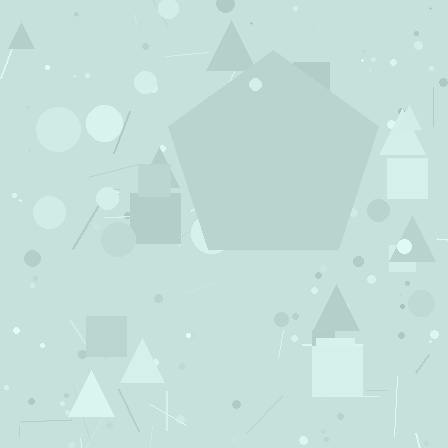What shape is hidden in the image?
A pentagon is hidden in the image.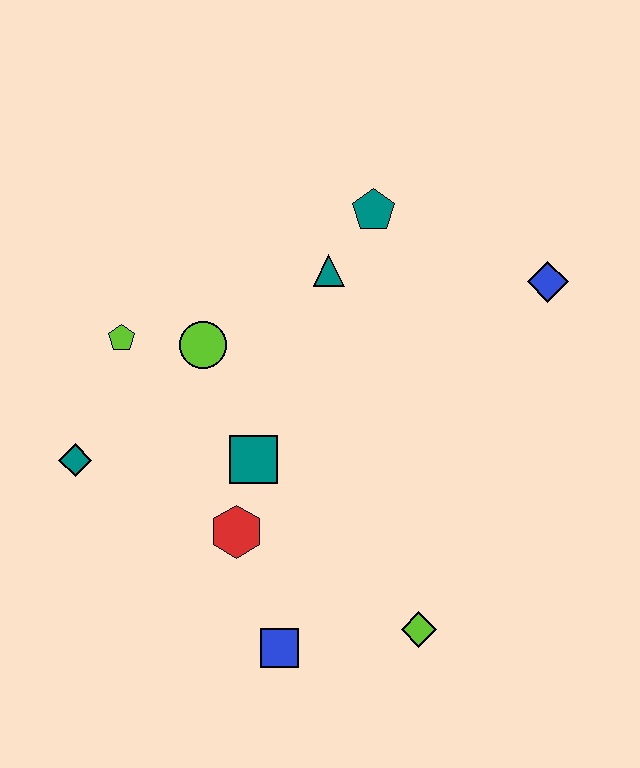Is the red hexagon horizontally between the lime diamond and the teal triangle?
No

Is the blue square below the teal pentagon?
Yes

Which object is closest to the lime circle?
The lime pentagon is closest to the lime circle.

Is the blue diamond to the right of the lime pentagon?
Yes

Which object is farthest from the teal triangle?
The blue square is farthest from the teal triangle.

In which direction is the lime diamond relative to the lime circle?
The lime diamond is below the lime circle.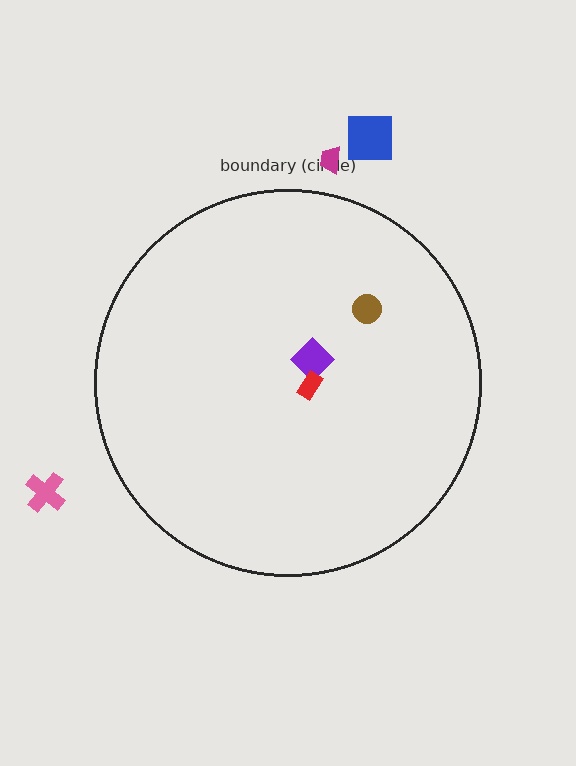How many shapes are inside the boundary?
3 inside, 3 outside.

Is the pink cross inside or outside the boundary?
Outside.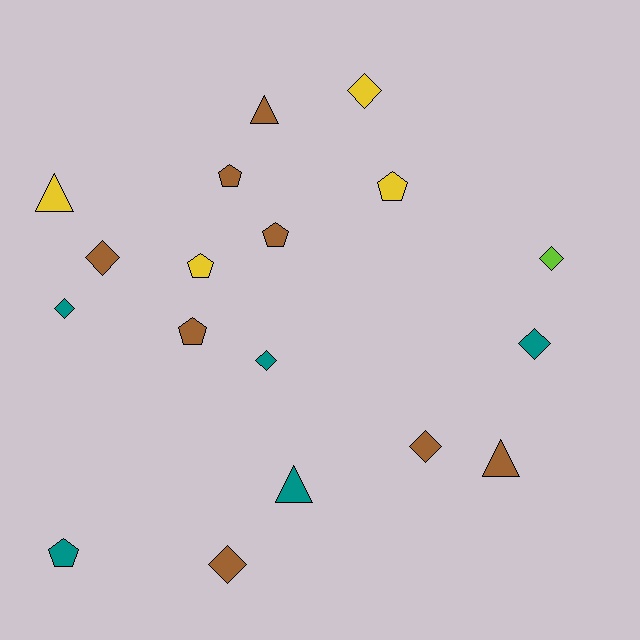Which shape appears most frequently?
Diamond, with 8 objects.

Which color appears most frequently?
Brown, with 8 objects.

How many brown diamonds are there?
There are 3 brown diamonds.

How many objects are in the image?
There are 18 objects.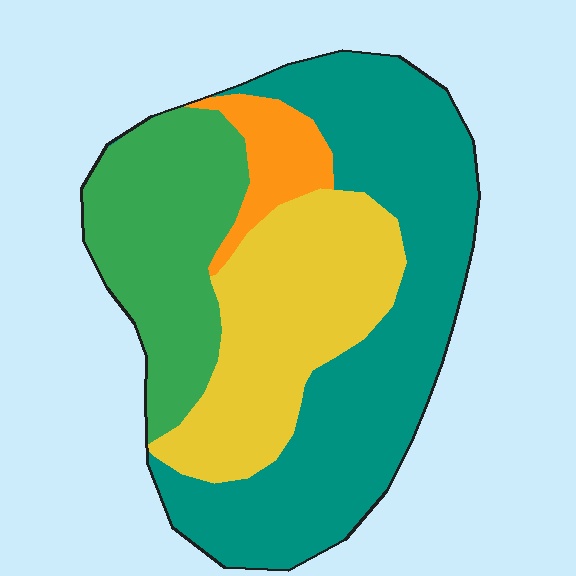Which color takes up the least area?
Orange, at roughly 5%.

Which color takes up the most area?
Teal, at roughly 45%.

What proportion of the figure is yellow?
Yellow takes up between a quarter and a half of the figure.